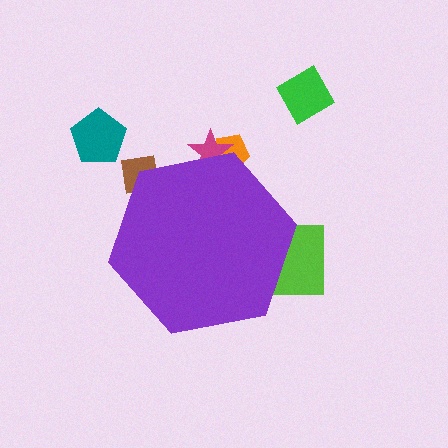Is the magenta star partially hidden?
Yes, the magenta star is partially hidden behind the purple hexagon.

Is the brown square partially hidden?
Yes, the brown square is partially hidden behind the purple hexagon.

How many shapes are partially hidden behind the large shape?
4 shapes are partially hidden.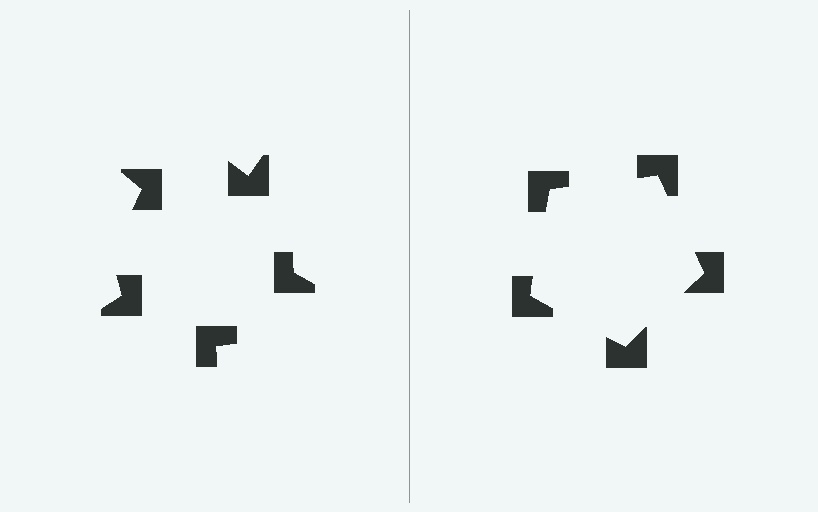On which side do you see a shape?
An illusory pentagon appears on the right side. On the left side the wedge cuts are rotated, so no coherent shape forms.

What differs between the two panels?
The notched squares are positioned identically on both sides; only the wedge orientations differ. On the right they align to a pentagon; on the left they are misaligned.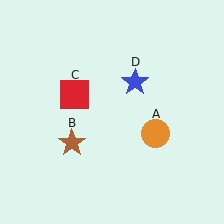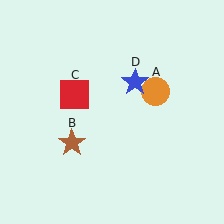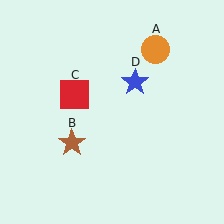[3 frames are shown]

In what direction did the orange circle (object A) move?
The orange circle (object A) moved up.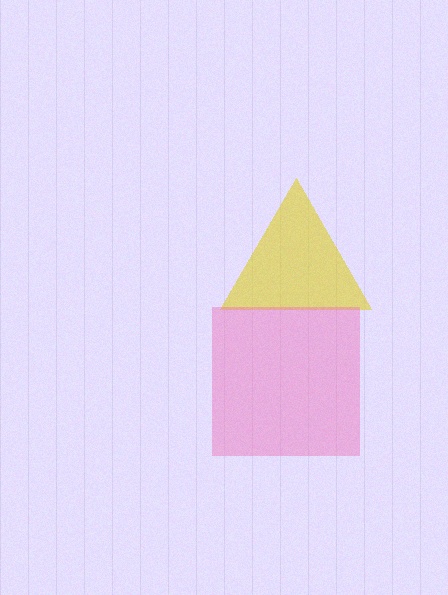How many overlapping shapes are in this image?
There are 2 overlapping shapes in the image.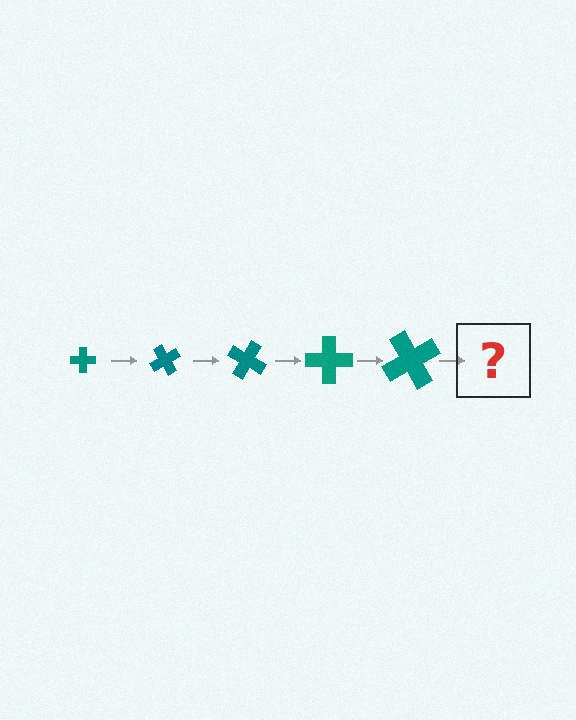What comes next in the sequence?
The next element should be a cross, larger than the previous one and rotated 300 degrees from the start.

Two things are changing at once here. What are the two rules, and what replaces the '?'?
The two rules are that the cross grows larger each step and it rotates 60 degrees each step. The '?' should be a cross, larger than the previous one and rotated 300 degrees from the start.